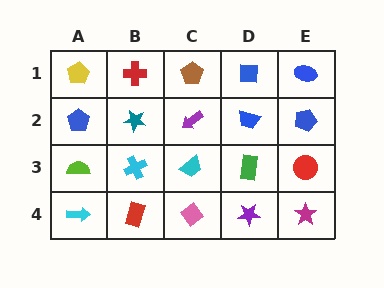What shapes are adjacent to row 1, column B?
A teal star (row 2, column B), a yellow pentagon (row 1, column A), a brown pentagon (row 1, column C).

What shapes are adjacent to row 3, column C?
A purple arrow (row 2, column C), a pink diamond (row 4, column C), a cyan cross (row 3, column B), a green rectangle (row 3, column D).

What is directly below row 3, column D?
A purple star.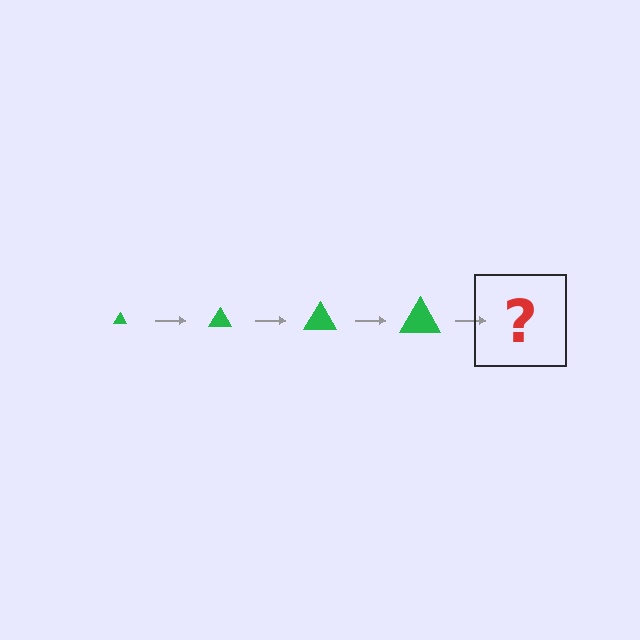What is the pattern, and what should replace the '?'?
The pattern is that the triangle gets progressively larger each step. The '?' should be a green triangle, larger than the previous one.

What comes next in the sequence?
The next element should be a green triangle, larger than the previous one.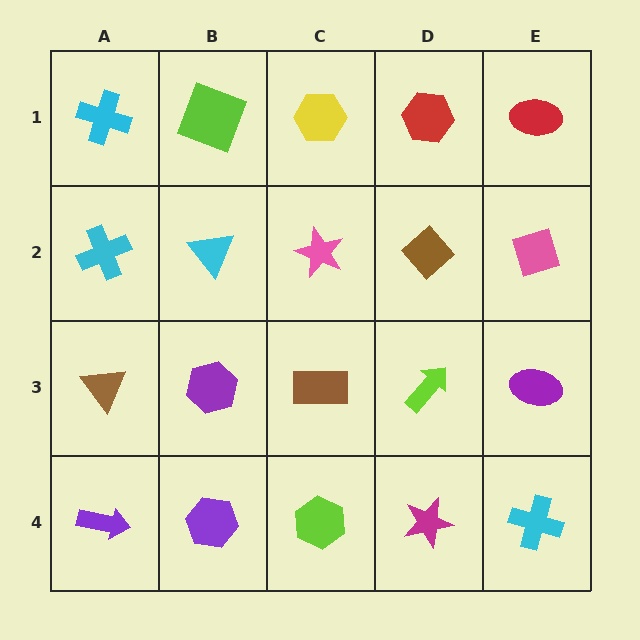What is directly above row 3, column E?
A pink diamond.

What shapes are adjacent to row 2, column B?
A lime square (row 1, column B), a purple hexagon (row 3, column B), a cyan cross (row 2, column A), a pink star (row 2, column C).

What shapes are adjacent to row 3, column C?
A pink star (row 2, column C), a lime hexagon (row 4, column C), a purple hexagon (row 3, column B), a lime arrow (row 3, column D).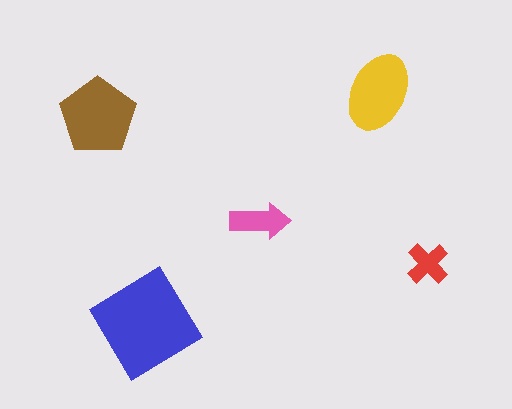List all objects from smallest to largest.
The red cross, the pink arrow, the yellow ellipse, the brown pentagon, the blue diamond.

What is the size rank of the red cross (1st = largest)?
5th.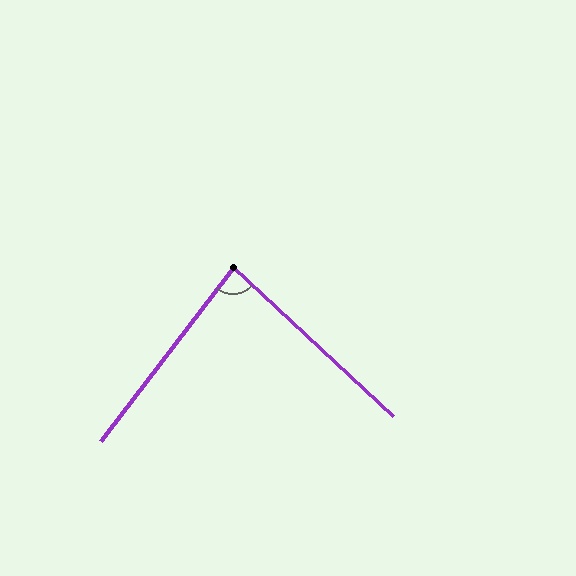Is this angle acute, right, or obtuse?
It is acute.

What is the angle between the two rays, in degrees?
Approximately 85 degrees.